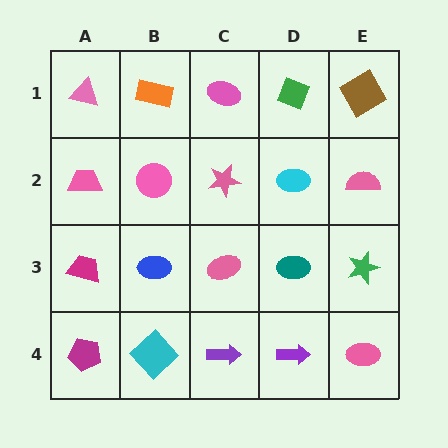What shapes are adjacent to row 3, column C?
A pink star (row 2, column C), a purple arrow (row 4, column C), a blue ellipse (row 3, column B), a teal ellipse (row 3, column D).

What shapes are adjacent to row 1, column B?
A pink circle (row 2, column B), a pink triangle (row 1, column A), a pink ellipse (row 1, column C).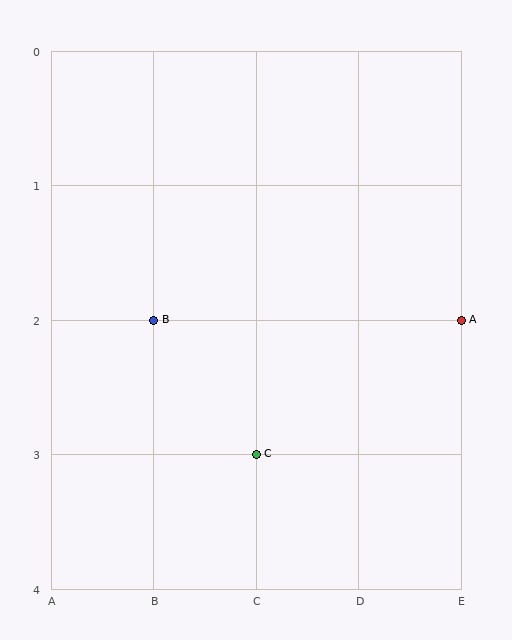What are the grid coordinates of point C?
Point C is at grid coordinates (C, 3).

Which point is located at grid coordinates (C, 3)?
Point C is at (C, 3).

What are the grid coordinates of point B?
Point B is at grid coordinates (B, 2).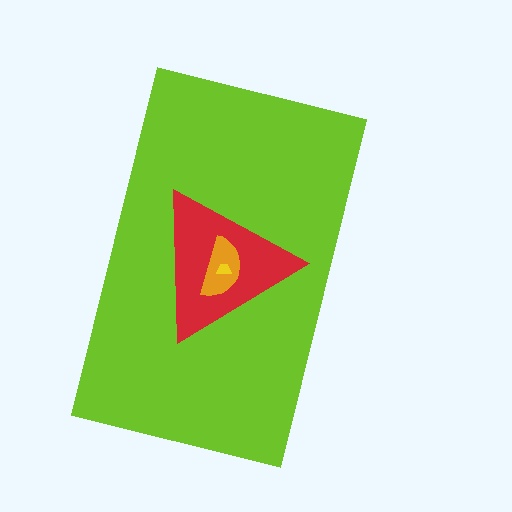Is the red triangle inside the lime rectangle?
Yes.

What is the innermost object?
The yellow trapezoid.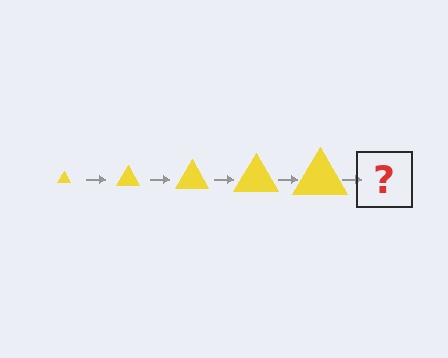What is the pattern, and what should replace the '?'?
The pattern is that the triangle gets progressively larger each step. The '?' should be a yellow triangle, larger than the previous one.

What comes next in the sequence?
The next element should be a yellow triangle, larger than the previous one.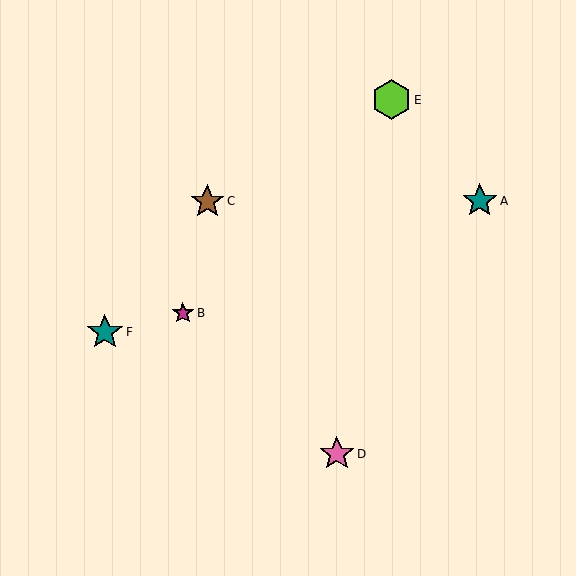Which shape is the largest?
The lime hexagon (labeled E) is the largest.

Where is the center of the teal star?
The center of the teal star is at (105, 332).